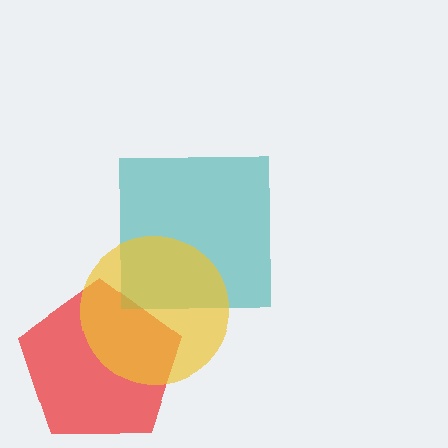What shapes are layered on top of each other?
The layered shapes are: a red pentagon, a teal square, a yellow circle.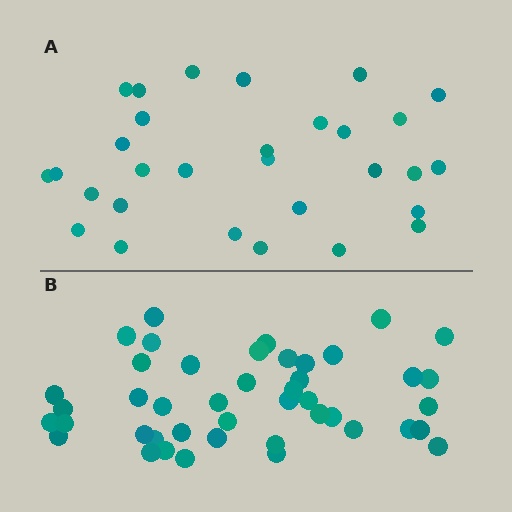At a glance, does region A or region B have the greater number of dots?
Region B (the bottom region) has more dots.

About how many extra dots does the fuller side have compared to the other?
Region B has approximately 15 more dots than region A.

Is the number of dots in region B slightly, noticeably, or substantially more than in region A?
Region B has substantially more. The ratio is roughly 1.5 to 1.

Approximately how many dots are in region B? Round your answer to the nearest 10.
About 40 dots. (The exact count is 44, which rounds to 40.)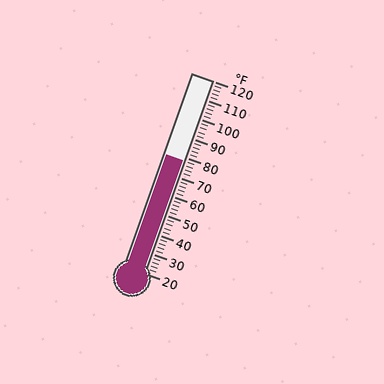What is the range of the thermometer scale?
The thermometer scale ranges from 20°F to 120°F.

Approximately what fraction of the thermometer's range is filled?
The thermometer is filled to approximately 60% of its range.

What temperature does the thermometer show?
The thermometer shows approximately 78°F.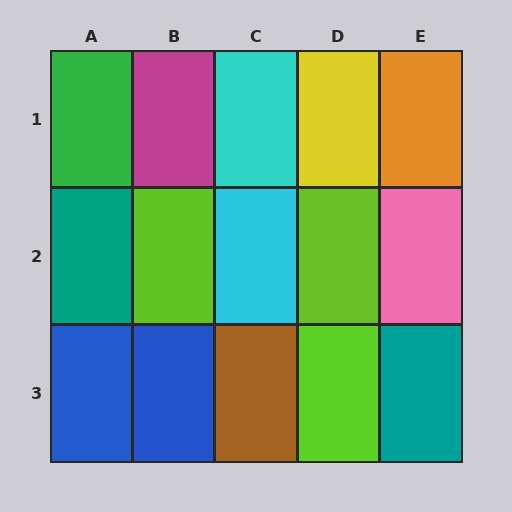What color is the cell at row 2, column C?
Cyan.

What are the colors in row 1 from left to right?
Green, magenta, cyan, yellow, orange.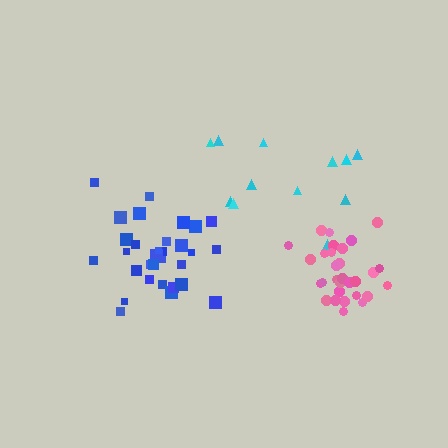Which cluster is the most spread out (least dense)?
Cyan.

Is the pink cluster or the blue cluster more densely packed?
Pink.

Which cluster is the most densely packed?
Pink.